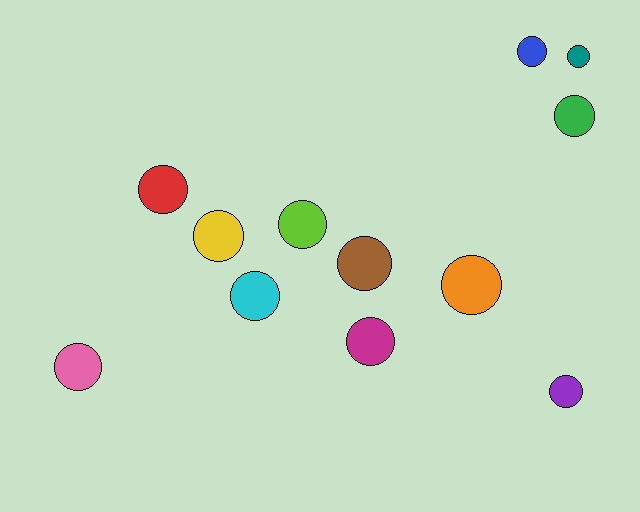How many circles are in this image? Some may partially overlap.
There are 12 circles.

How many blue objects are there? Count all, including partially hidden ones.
There is 1 blue object.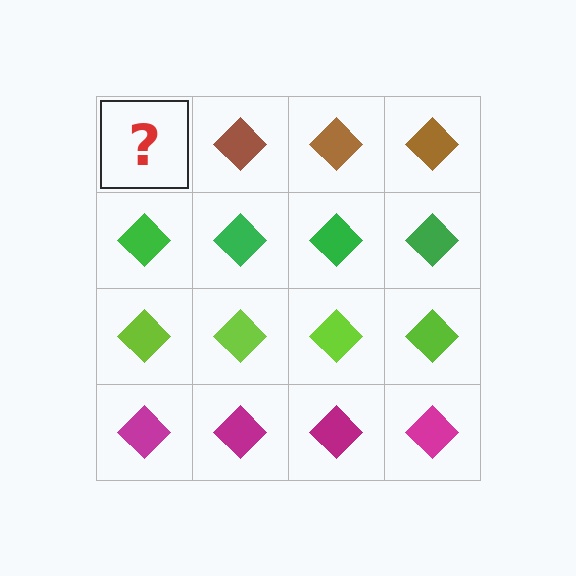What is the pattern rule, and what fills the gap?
The rule is that each row has a consistent color. The gap should be filled with a brown diamond.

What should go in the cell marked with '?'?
The missing cell should contain a brown diamond.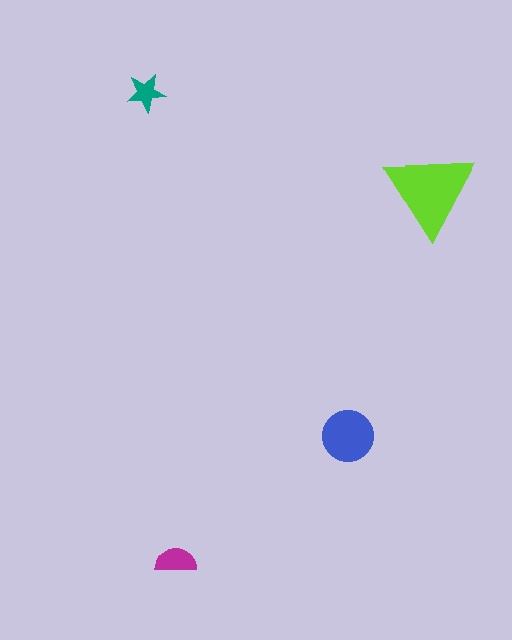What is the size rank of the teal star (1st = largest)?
4th.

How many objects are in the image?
There are 4 objects in the image.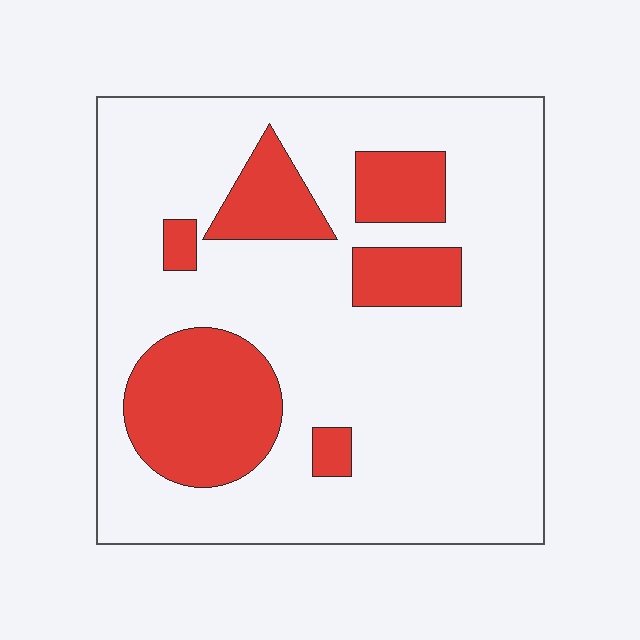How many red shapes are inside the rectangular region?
6.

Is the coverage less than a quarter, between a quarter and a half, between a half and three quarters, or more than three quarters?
Less than a quarter.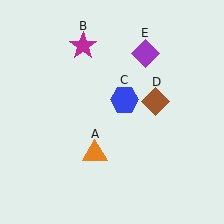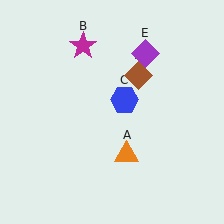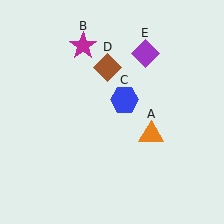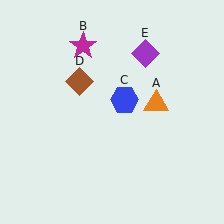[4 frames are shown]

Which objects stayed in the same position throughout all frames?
Magenta star (object B) and blue hexagon (object C) and purple diamond (object E) remained stationary.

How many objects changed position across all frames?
2 objects changed position: orange triangle (object A), brown diamond (object D).